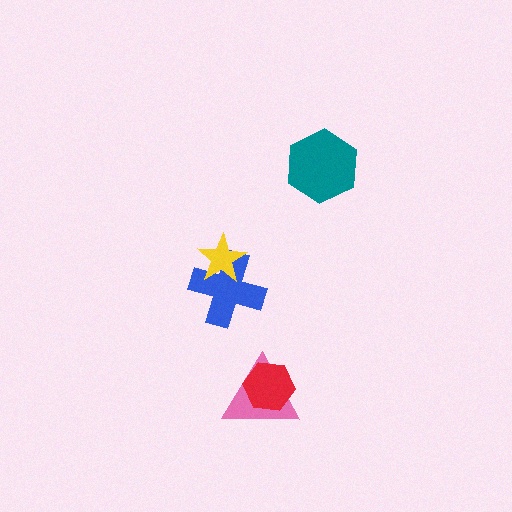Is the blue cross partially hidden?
Yes, it is partially covered by another shape.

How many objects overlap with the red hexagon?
1 object overlaps with the red hexagon.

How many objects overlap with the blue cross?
1 object overlaps with the blue cross.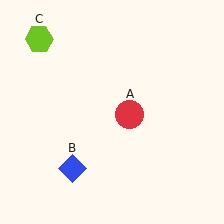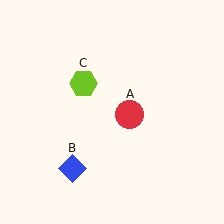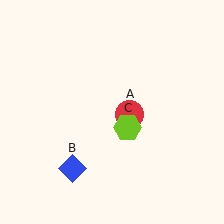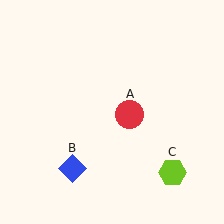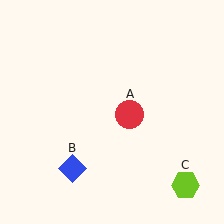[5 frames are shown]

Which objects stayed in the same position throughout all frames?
Red circle (object A) and blue diamond (object B) remained stationary.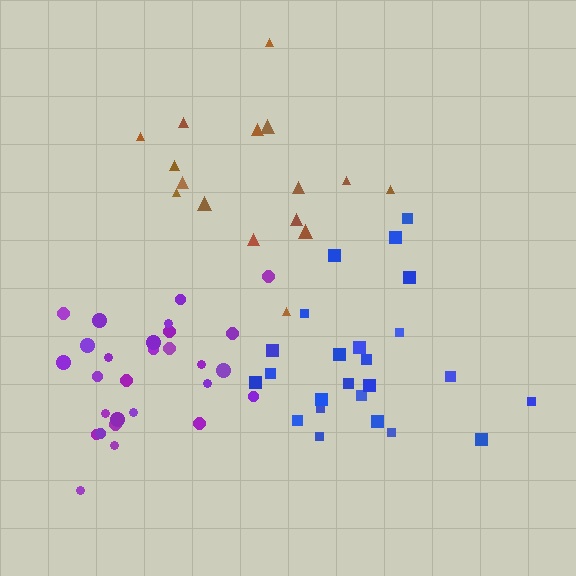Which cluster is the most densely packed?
Purple.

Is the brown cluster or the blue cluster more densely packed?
Blue.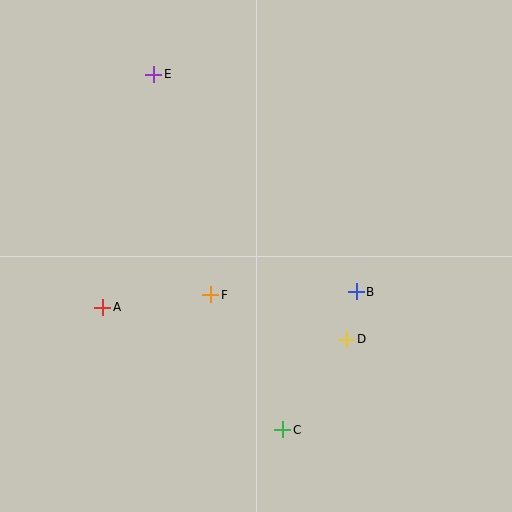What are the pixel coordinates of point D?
Point D is at (347, 339).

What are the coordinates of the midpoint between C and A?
The midpoint between C and A is at (193, 369).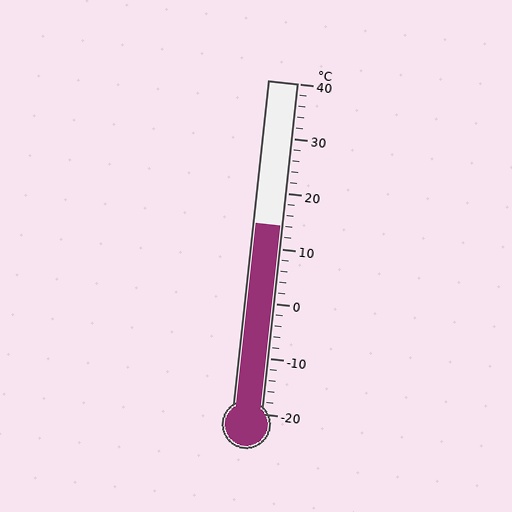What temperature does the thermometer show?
The thermometer shows approximately 14°C.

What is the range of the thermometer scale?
The thermometer scale ranges from -20°C to 40°C.